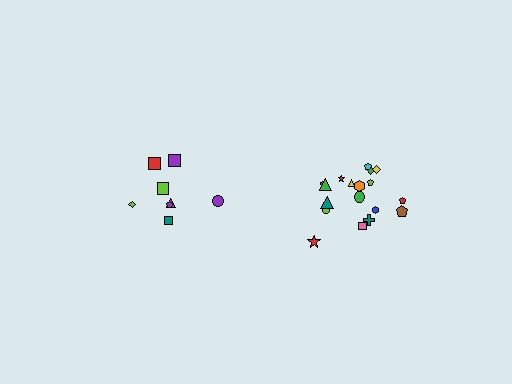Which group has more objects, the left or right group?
The right group.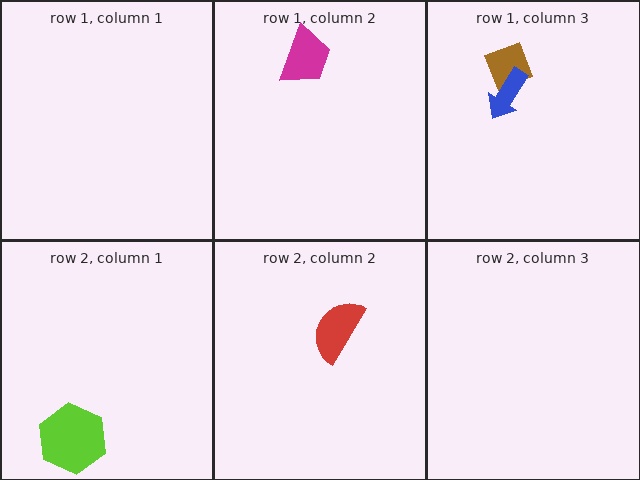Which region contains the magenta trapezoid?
The row 1, column 2 region.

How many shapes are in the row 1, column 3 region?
2.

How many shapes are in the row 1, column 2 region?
1.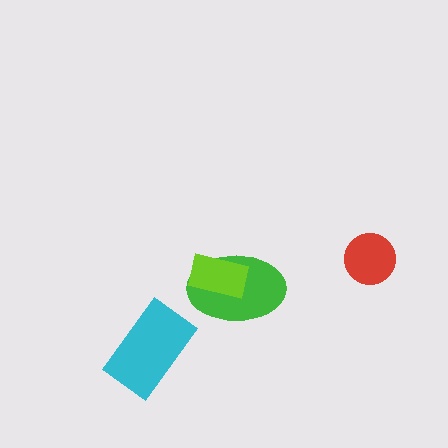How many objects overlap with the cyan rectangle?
0 objects overlap with the cyan rectangle.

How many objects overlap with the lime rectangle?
1 object overlaps with the lime rectangle.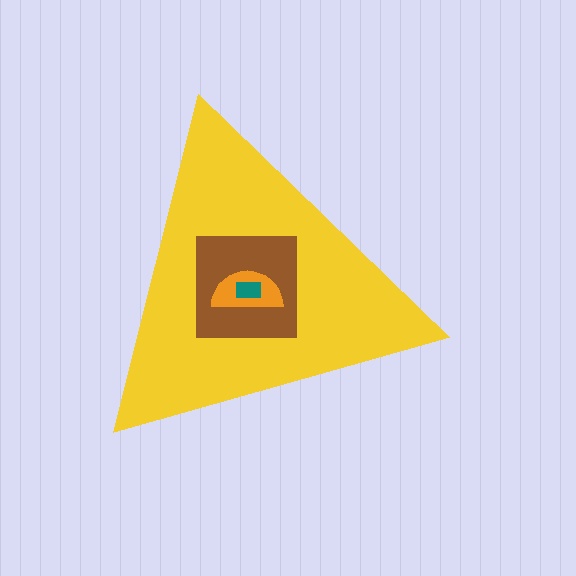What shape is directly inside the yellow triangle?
The brown square.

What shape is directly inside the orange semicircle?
The teal rectangle.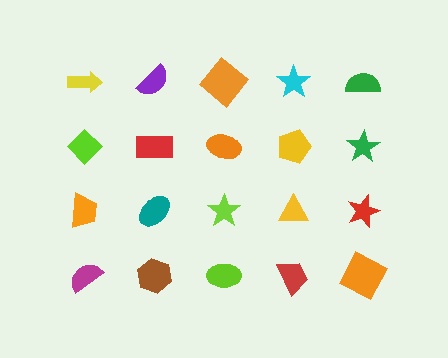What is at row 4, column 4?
A red trapezoid.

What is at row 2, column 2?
A red rectangle.